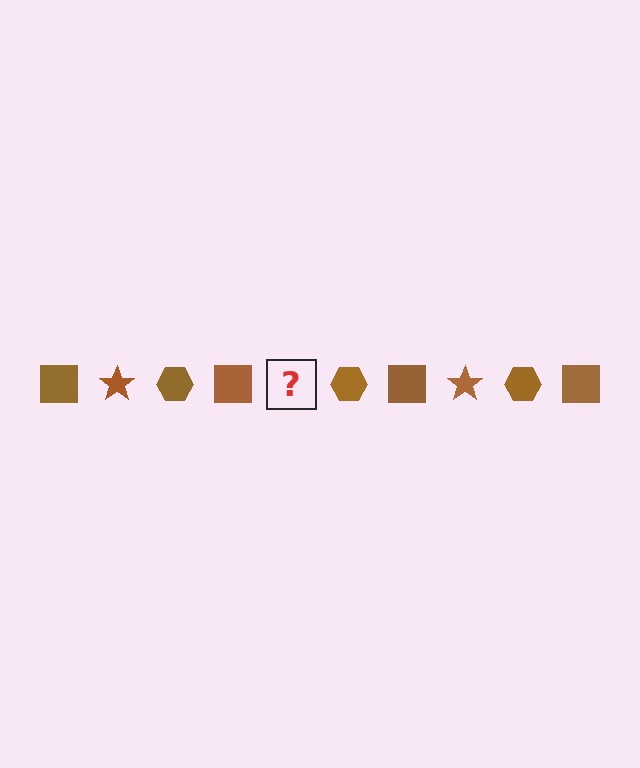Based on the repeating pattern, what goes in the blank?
The blank should be a brown star.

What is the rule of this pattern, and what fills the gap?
The rule is that the pattern cycles through square, star, hexagon shapes in brown. The gap should be filled with a brown star.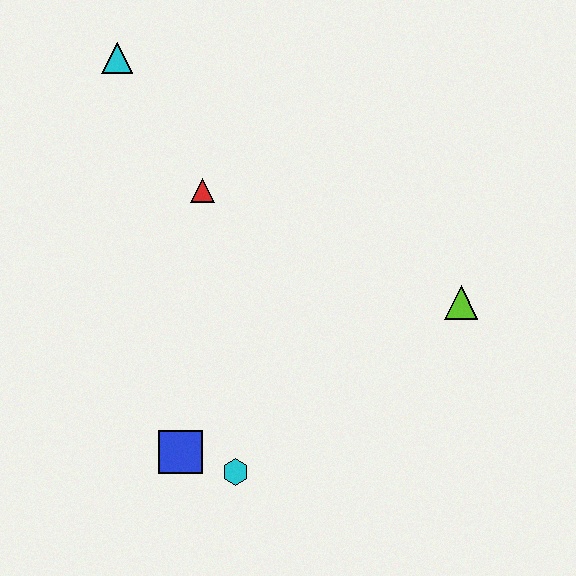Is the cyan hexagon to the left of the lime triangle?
Yes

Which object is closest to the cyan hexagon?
The blue square is closest to the cyan hexagon.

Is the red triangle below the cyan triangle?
Yes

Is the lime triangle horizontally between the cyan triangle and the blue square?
No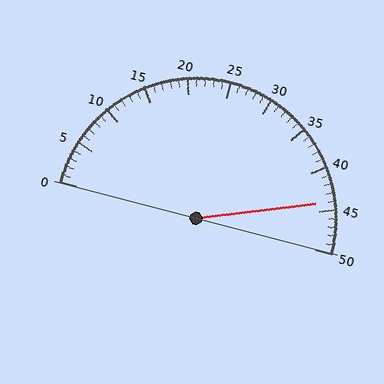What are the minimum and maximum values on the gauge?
The gauge ranges from 0 to 50.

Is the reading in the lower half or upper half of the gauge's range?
The reading is in the upper half of the range (0 to 50).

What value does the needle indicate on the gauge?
The needle indicates approximately 44.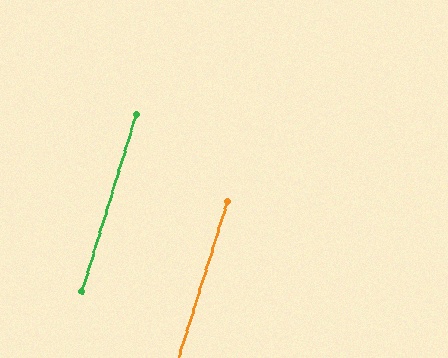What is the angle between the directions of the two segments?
Approximately 0 degrees.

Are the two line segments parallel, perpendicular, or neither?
Parallel — their directions differ by only 0.3°.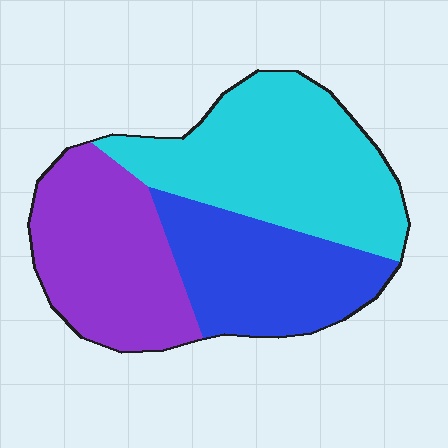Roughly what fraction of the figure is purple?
Purple takes up between a quarter and a half of the figure.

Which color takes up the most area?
Cyan, at roughly 40%.